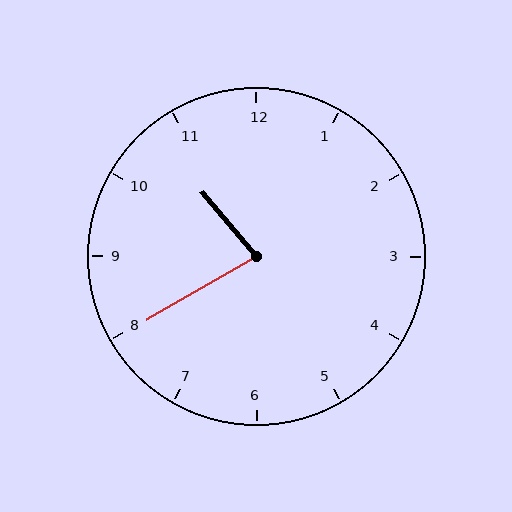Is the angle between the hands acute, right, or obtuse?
It is acute.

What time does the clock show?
10:40.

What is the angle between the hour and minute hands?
Approximately 80 degrees.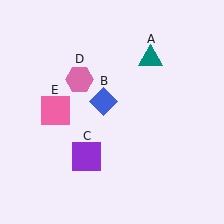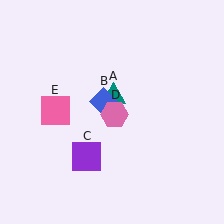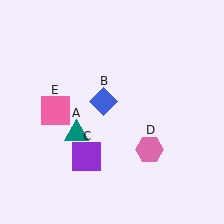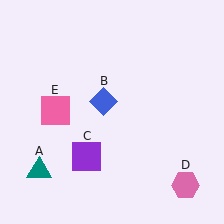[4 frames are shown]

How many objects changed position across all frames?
2 objects changed position: teal triangle (object A), pink hexagon (object D).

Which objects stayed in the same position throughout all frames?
Blue diamond (object B) and purple square (object C) and pink square (object E) remained stationary.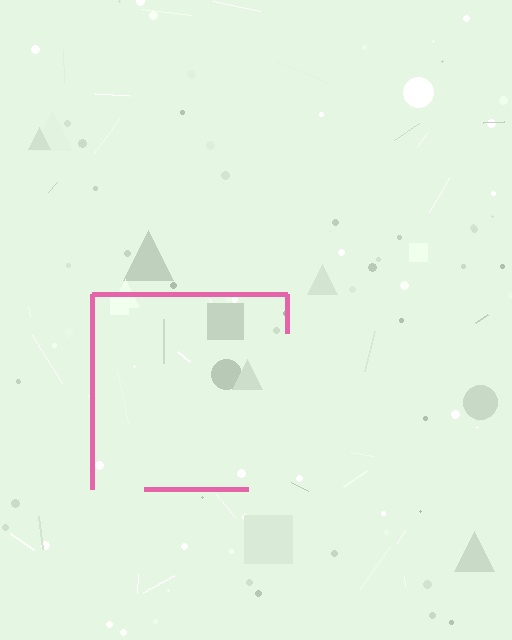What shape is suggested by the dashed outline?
The dashed outline suggests a square.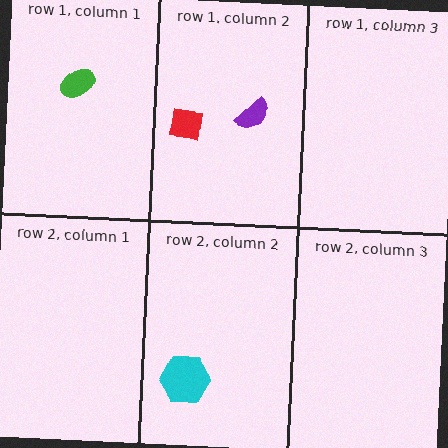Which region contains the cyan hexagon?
The row 2, column 2 region.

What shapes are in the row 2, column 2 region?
The cyan hexagon.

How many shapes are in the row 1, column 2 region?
2.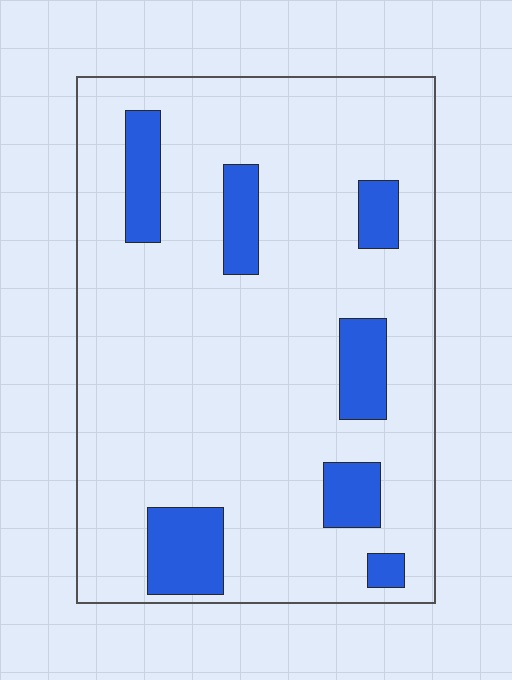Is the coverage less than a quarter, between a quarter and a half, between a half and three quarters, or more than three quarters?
Less than a quarter.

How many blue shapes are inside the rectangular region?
7.